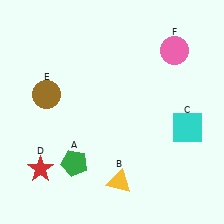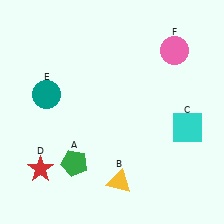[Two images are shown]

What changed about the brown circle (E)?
In Image 1, E is brown. In Image 2, it changed to teal.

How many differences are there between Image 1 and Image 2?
There is 1 difference between the two images.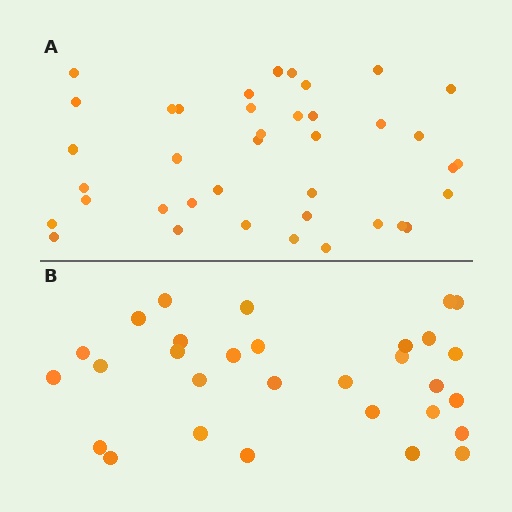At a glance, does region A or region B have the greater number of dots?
Region A (the top region) has more dots.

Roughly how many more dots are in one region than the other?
Region A has roughly 8 or so more dots than region B.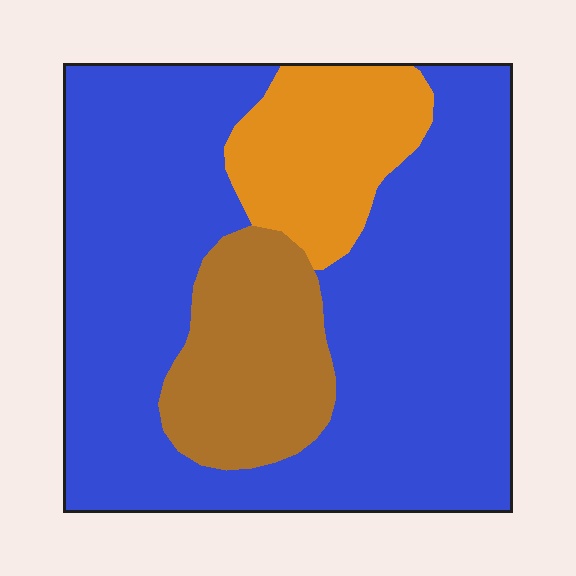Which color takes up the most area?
Blue, at roughly 70%.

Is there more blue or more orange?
Blue.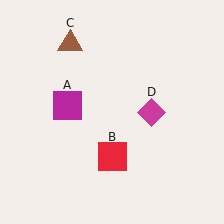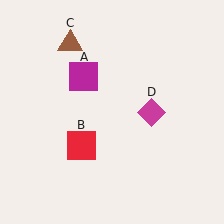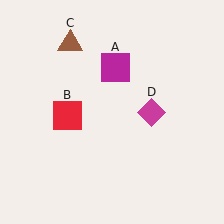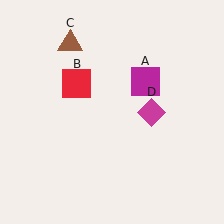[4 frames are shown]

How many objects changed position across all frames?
2 objects changed position: magenta square (object A), red square (object B).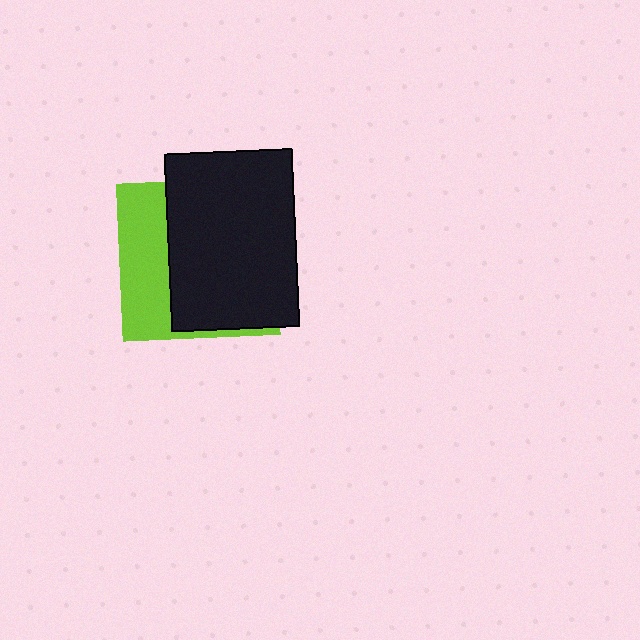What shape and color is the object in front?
The object in front is a black rectangle.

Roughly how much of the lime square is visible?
A small part of it is visible (roughly 35%).